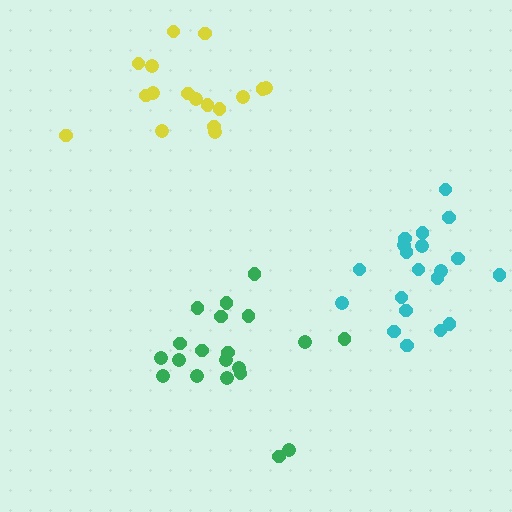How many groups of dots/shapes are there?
There are 3 groups.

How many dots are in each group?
Group 1: 17 dots, Group 2: 20 dots, Group 3: 20 dots (57 total).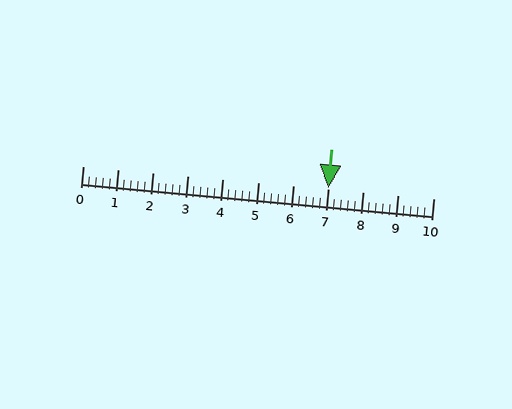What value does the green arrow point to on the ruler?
The green arrow points to approximately 7.0.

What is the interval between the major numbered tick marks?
The major tick marks are spaced 1 units apart.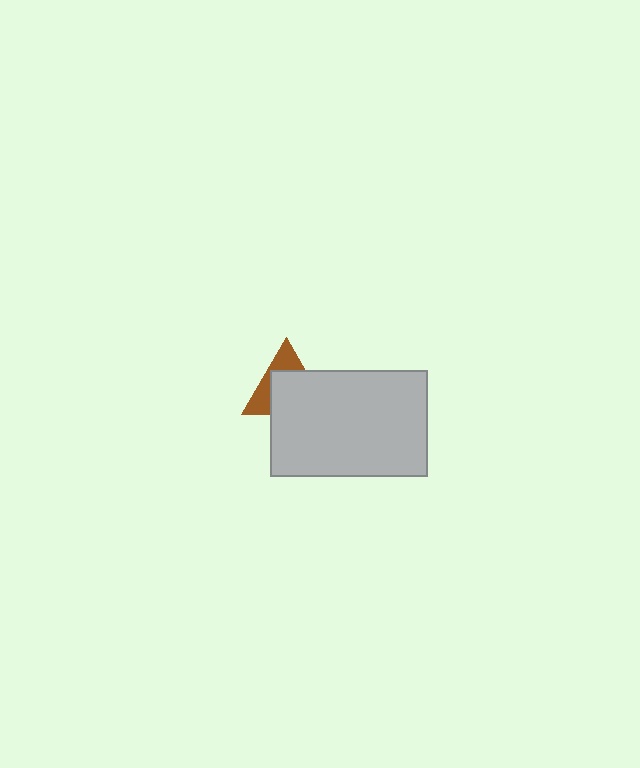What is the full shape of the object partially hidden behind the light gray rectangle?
The partially hidden object is a brown triangle.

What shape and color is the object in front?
The object in front is a light gray rectangle.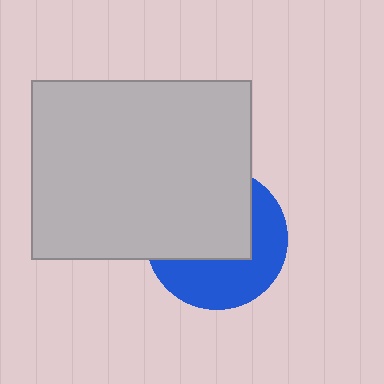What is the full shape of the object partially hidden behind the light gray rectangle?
The partially hidden object is a blue circle.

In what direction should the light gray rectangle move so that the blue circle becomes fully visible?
The light gray rectangle should move toward the upper-left. That is the shortest direction to clear the overlap and leave the blue circle fully visible.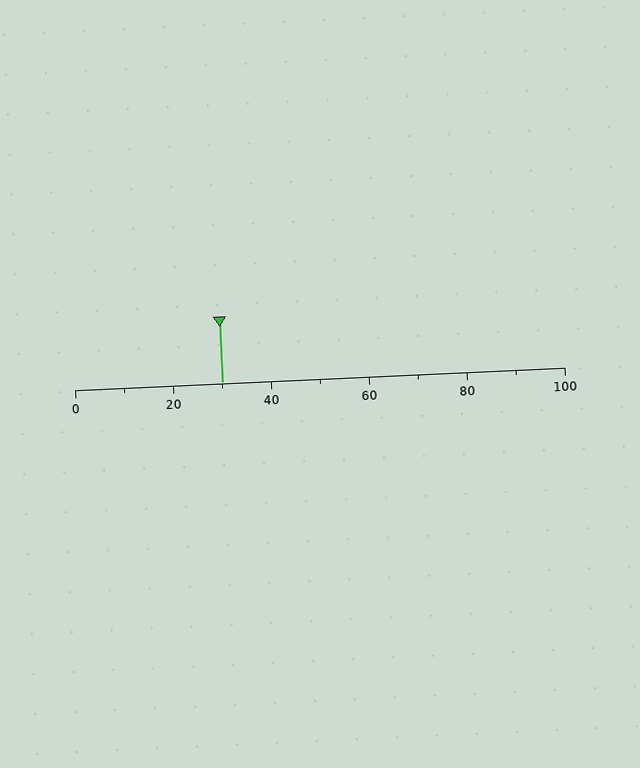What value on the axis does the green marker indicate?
The marker indicates approximately 30.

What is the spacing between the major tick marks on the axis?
The major ticks are spaced 20 apart.